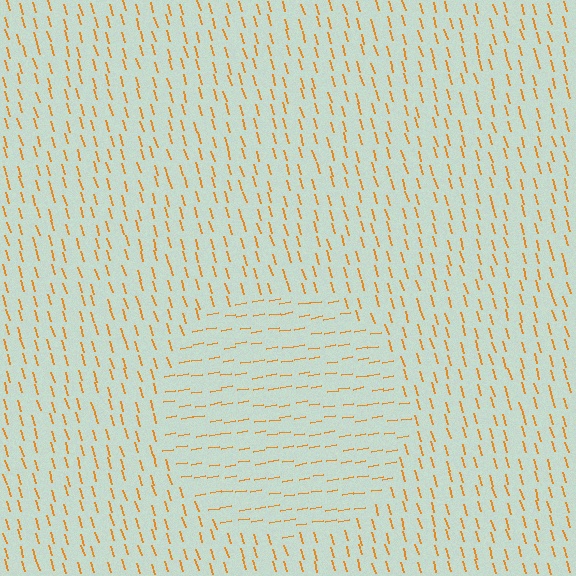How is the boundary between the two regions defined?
The boundary is defined purely by a change in line orientation (approximately 82 degrees difference). All lines are the same color and thickness.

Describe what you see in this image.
The image is filled with small orange line segments. A circle region in the image has lines oriented differently from the surrounding lines, creating a visible texture boundary.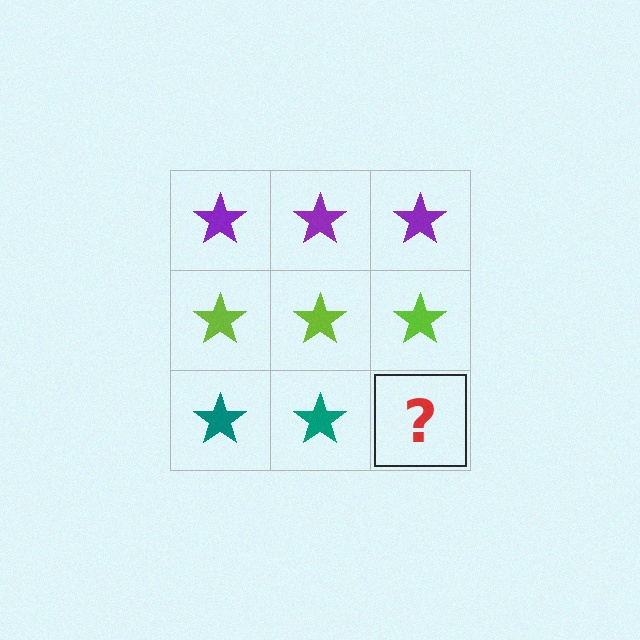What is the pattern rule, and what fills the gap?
The rule is that each row has a consistent color. The gap should be filled with a teal star.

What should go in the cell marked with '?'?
The missing cell should contain a teal star.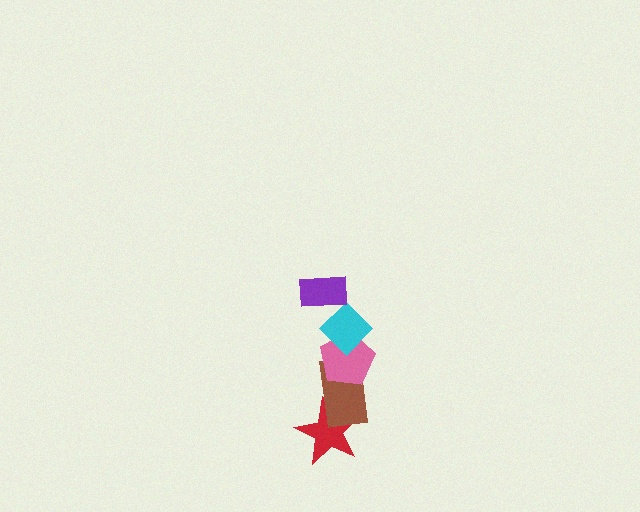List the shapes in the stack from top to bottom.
From top to bottom: the purple rectangle, the cyan diamond, the pink pentagon, the brown rectangle, the red star.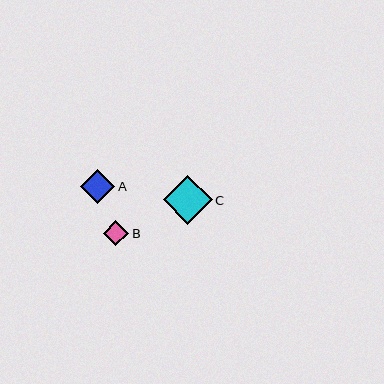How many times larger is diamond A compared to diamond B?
Diamond A is approximately 1.3 times the size of diamond B.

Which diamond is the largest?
Diamond C is the largest with a size of approximately 49 pixels.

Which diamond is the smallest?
Diamond B is the smallest with a size of approximately 25 pixels.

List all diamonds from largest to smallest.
From largest to smallest: C, A, B.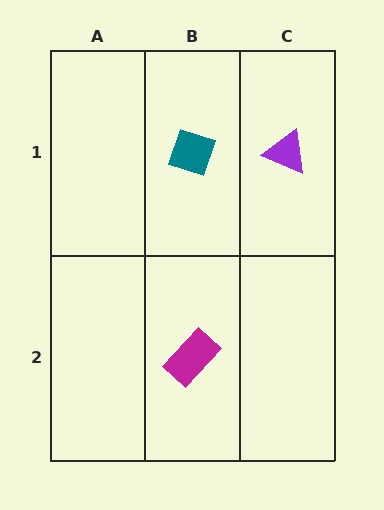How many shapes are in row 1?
2 shapes.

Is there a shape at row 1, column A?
No, that cell is empty.